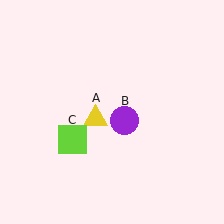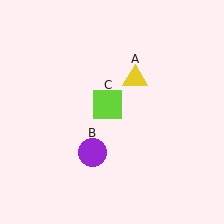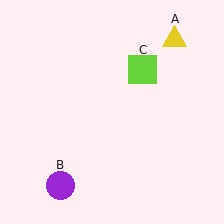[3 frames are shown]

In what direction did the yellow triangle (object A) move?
The yellow triangle (object A) moved up and to the right.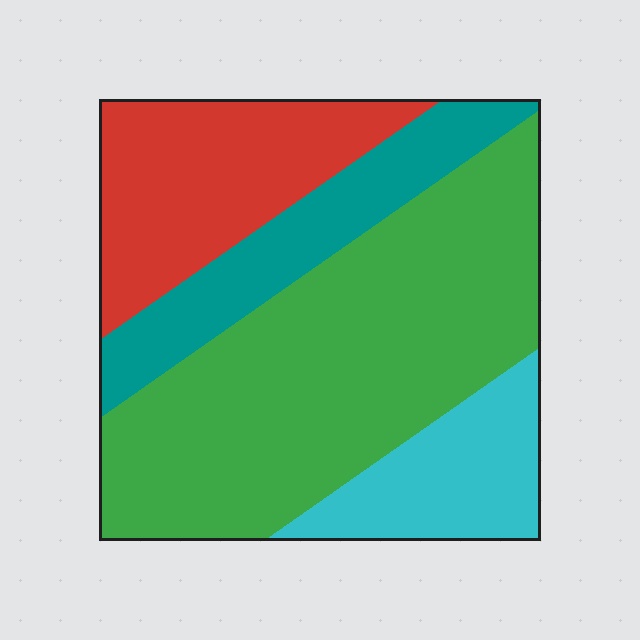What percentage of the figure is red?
Red takes up about one fifth (1/5) of the figure.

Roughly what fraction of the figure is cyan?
Cyan covers 14% of the figure.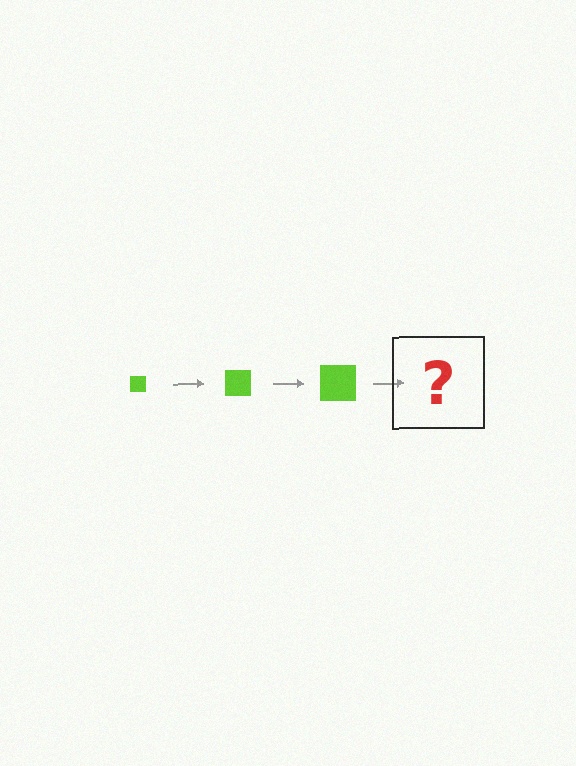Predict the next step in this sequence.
The next step is a lime square, larger than the previous one.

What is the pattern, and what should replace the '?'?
The pattern is that the square gets progressively larger each step. The '?' should be a lime square, larger than the previous one.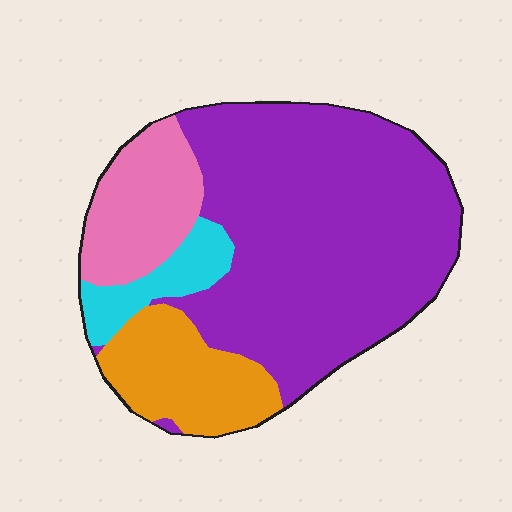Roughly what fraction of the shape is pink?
Pink covers roughly 15% of the shape.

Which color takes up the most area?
Purple, at roughly 60%.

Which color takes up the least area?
Cyan, at roughly 10%.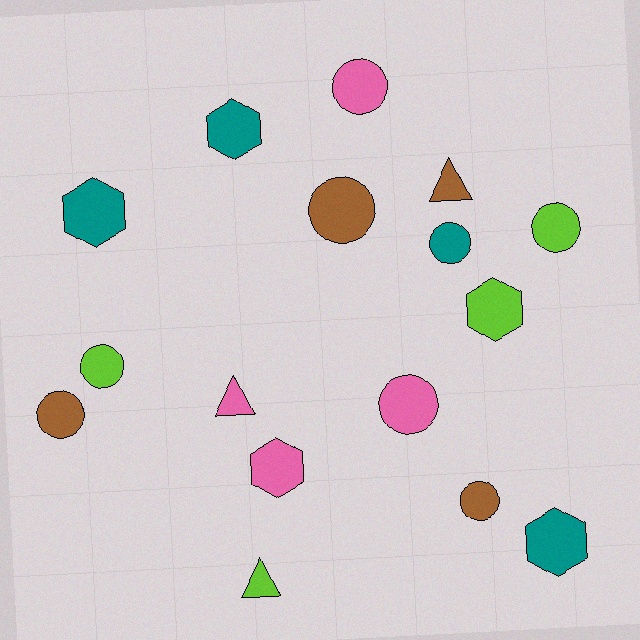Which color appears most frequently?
Brown, with 4 objects.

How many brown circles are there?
There are 3 brown circles.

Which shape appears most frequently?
Circle, with 8 objects.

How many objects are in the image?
There are 16 objects.